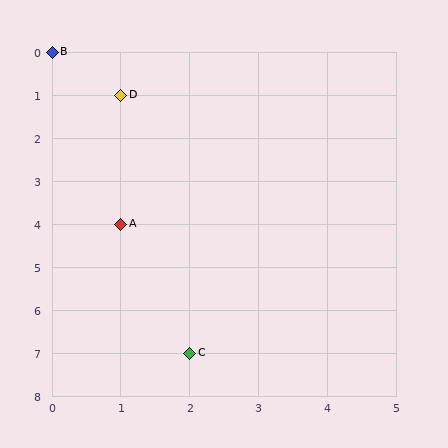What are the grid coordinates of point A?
Point A is at grid coordinates (1, 4).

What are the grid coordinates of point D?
Point D is at grid coordinates (1, 1).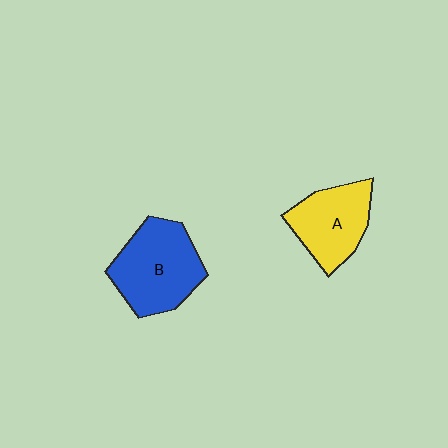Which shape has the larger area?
Shape B (blue).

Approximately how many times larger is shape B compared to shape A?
Approximately 1.3 times.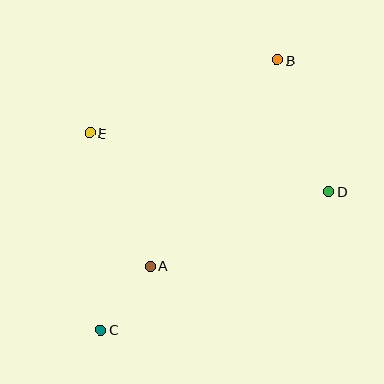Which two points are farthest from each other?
Points B and C are farthest from each other.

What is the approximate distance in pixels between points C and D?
The distance between C and D is approximately 267 pixels.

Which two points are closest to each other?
Points A and C are closest to each other.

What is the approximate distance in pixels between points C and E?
The distance between C and E is approximately 198 pixels.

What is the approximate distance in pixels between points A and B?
The distance between A and B is approximately 242 pixels.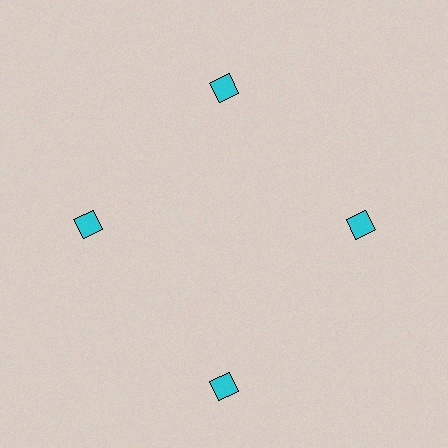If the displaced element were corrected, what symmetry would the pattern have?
It would have 4-fold rotational symmetry — the pattern would map onto itself every 90 degrees.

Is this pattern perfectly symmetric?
No. The 4 cyan squares are arranged in a ring, but one element near the 6 o'clock position is pushed outward from the center, breaking the 4-fold rotational symmetry.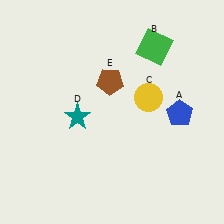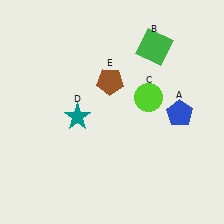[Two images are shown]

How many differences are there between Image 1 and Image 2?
There is 1 difference between the two images.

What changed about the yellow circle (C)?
In Image 1, C is yellow. In Image 2, it changed to lime.